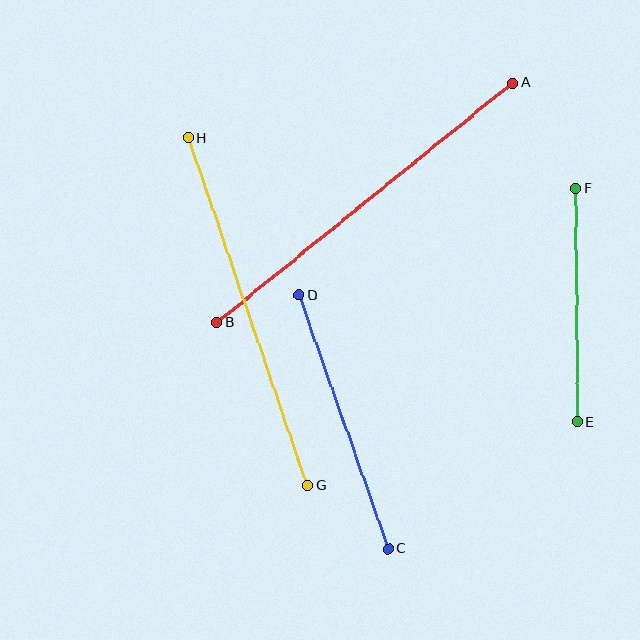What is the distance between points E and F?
The distance is approximately 233 pixels.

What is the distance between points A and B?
The distance is approximately 381 pixels.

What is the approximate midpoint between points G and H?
The midpoint is at approximately (248, 312) pixels.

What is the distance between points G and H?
The distance is approximately 368 pixels.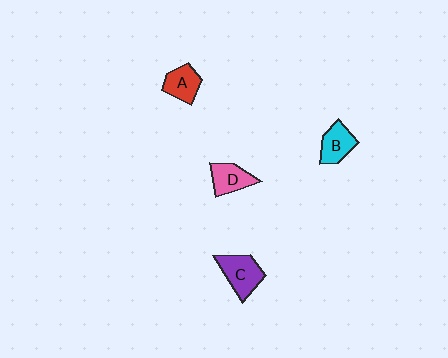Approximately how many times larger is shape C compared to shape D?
Approximately 1.3 times.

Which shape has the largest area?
Shape C (purple).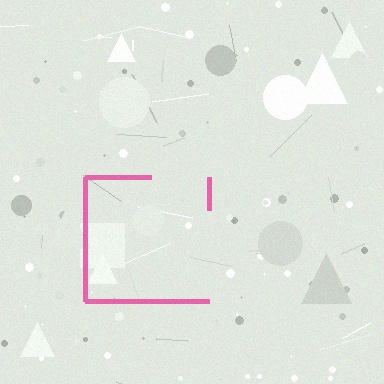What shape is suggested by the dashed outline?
The dashed outline suggests a square.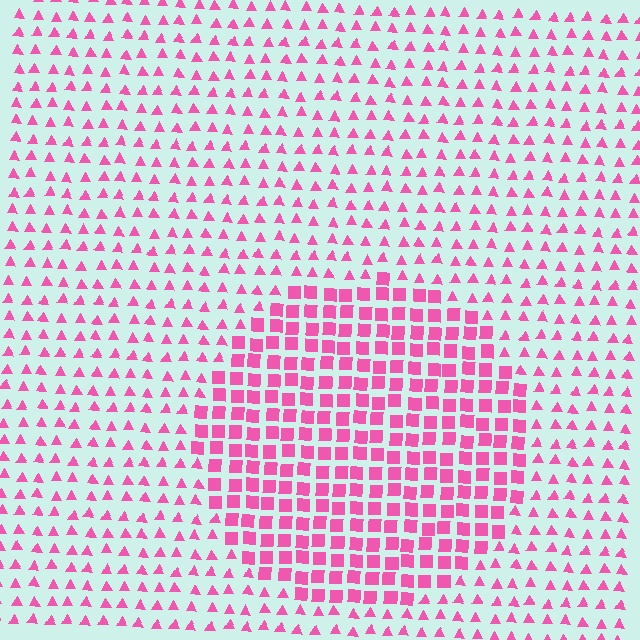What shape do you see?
I see a circle.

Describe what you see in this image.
The image is filled with small pink elements arranged in a uniform grid. A circle-shaped region contains squares, while the surrounding area contains triangles. The boundary is defined purely by the change in element shape.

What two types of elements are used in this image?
The image uses squares inside the circle region and triangles outside it.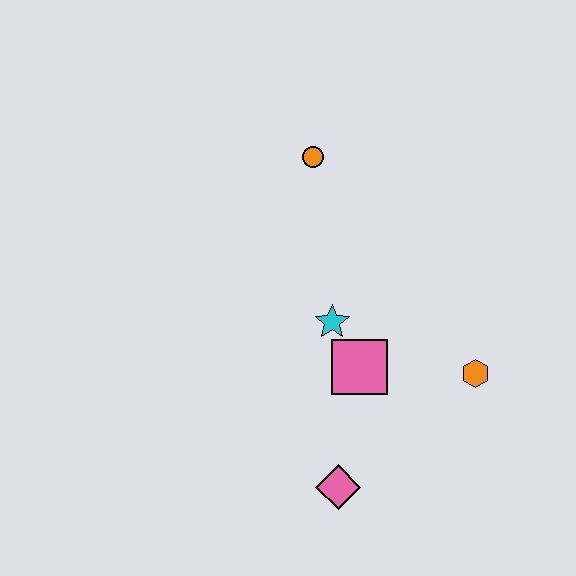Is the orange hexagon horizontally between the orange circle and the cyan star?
No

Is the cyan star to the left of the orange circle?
No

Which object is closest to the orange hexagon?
The pink square is closest to the orange hexagon.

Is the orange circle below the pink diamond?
No